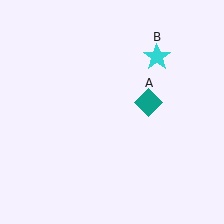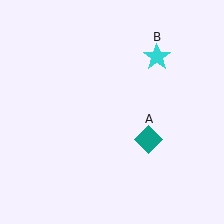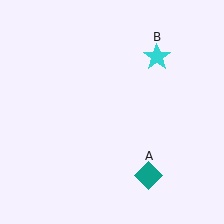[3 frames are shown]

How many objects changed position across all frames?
1 object changed position: teal diamond (object A).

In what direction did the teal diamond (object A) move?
The teal diamond (object A) moved down.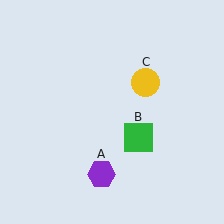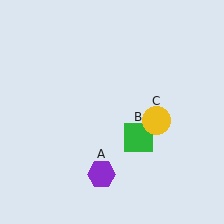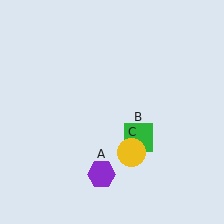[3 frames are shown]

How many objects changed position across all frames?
1 object changed position: yellow circle (object C).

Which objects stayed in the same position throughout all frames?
Purple hexagon (object A) and green square (object B) remained stationary.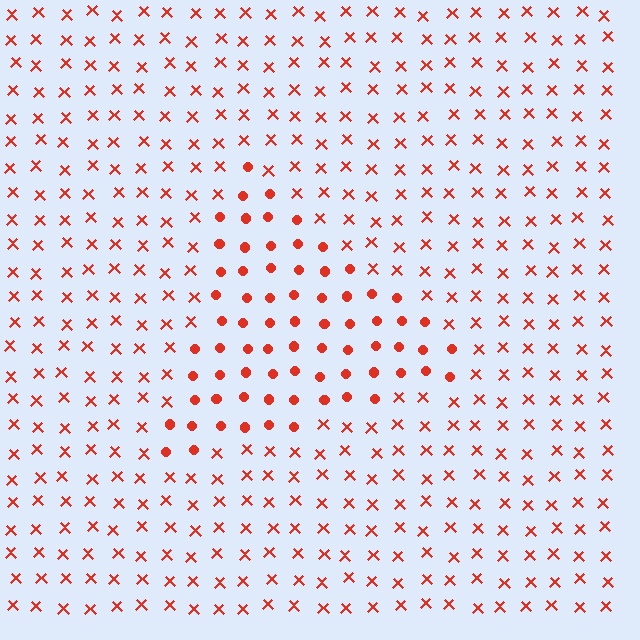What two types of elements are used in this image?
The image uses circles inside the triangle region and X marks outside it.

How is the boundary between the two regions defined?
The boundary is defined by a change in element shape: circles inside vs. X marks outside. All elements share the same color and spacing.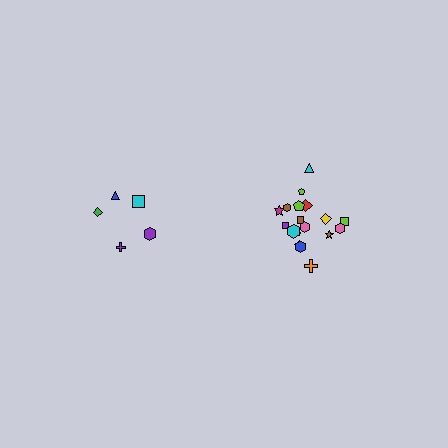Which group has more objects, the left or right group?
The right group.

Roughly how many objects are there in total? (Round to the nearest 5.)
Roughly 25 objects in total.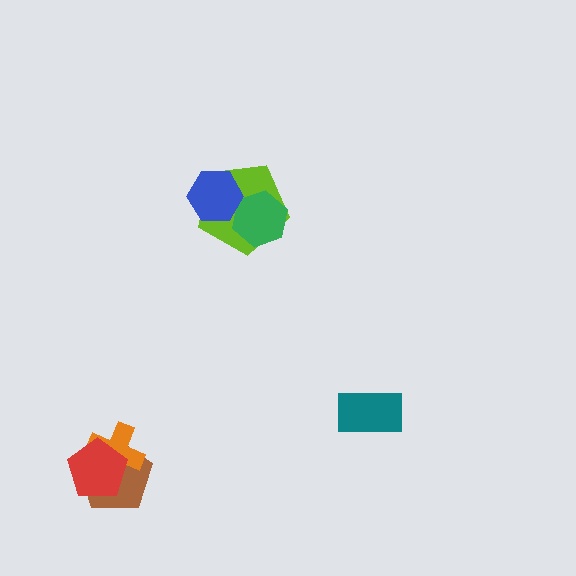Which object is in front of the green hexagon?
The blue hexagon is in front of the green hexagon.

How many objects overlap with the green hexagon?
2 objects overlap with the green hexagon.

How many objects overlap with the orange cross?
2 objects overlap with the orange cross.